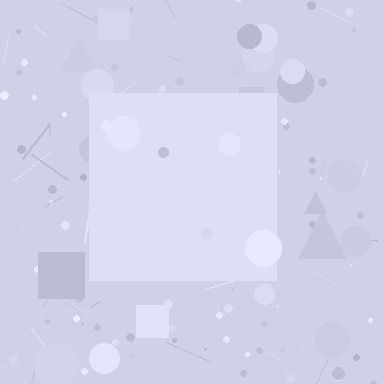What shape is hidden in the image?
A square is hidden in the image.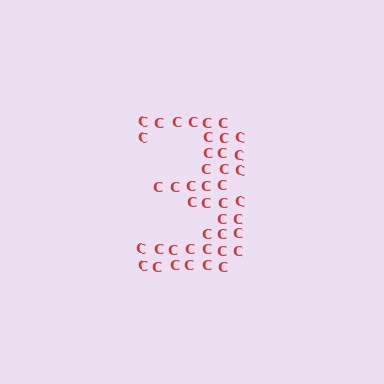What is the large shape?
The large shape is the digit 3.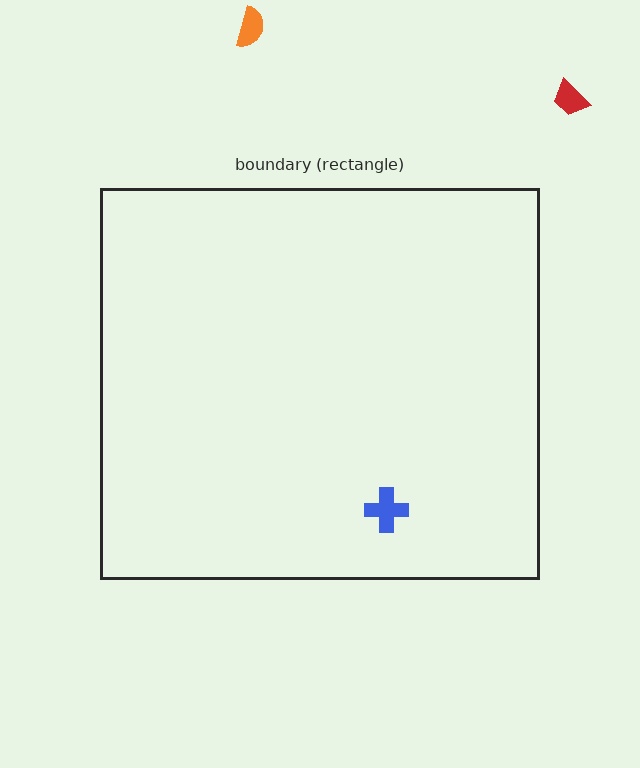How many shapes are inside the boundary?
1 inside, 2 outside.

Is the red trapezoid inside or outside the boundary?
Outside.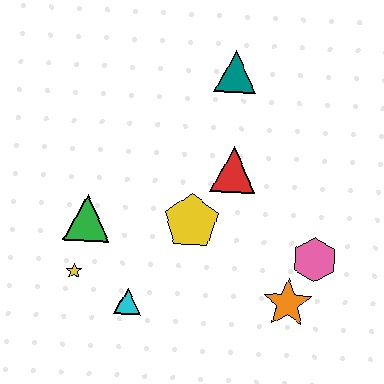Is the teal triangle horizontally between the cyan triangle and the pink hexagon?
Yes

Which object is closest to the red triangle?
The yellow pentagon is closest to the red triangle.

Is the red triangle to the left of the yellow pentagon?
No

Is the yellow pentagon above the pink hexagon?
Yes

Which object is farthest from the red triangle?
The yellow star is farthest from the red triangle.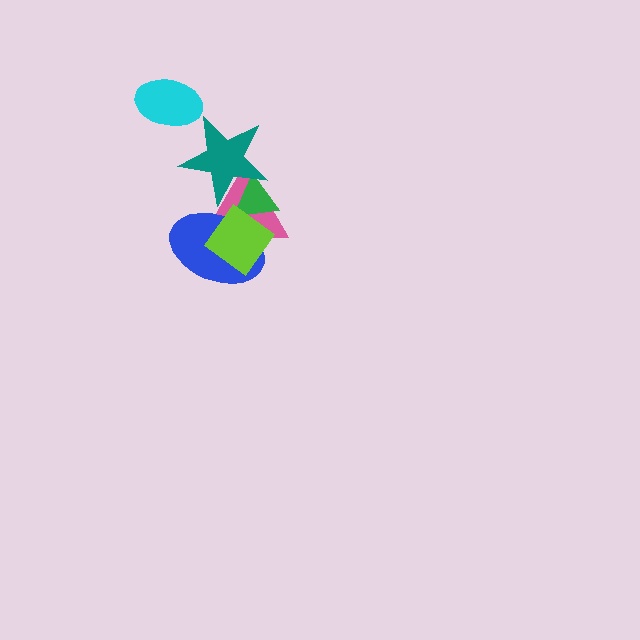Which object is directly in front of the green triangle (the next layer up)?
The teal star is directly in front of the green triangle.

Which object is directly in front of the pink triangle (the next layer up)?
The green triangle is directly in front of the pink triangle.